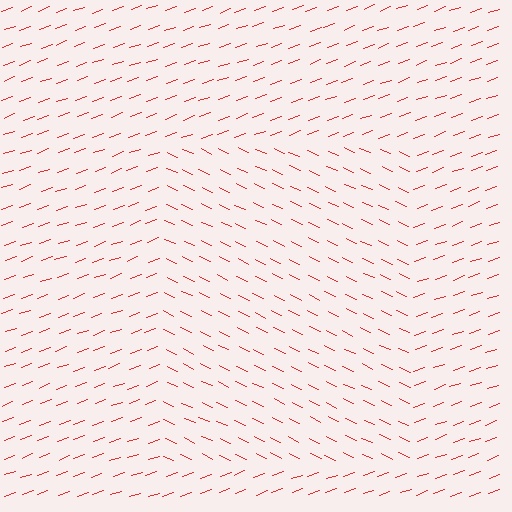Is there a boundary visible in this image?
Yes, there is a texture boundary formed by a change in line orientation.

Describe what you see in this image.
The image is filled with small red line segments. A rectangle region in the image has lines oriented differently from the surrounding lines, creating a visible texture boundary.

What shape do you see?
I see a rectangle.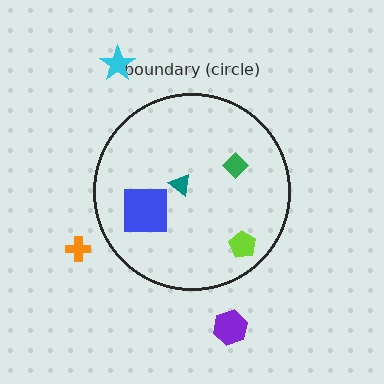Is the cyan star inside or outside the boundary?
Outside.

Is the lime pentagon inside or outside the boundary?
Inside.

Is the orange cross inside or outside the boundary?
Outside.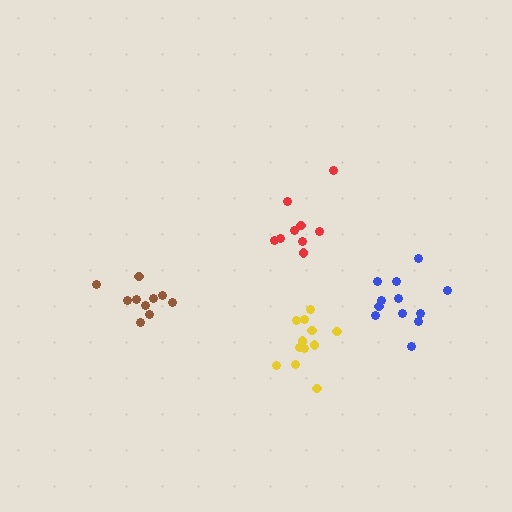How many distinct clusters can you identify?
There are 4 distinct clusters.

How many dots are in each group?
Group 1: 9 dots, Group 2: 12 dots, Group 3: 10 dots, Group 4: 12 dots (43 total).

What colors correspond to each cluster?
The clusters are colored: red, blue, brown, yellow.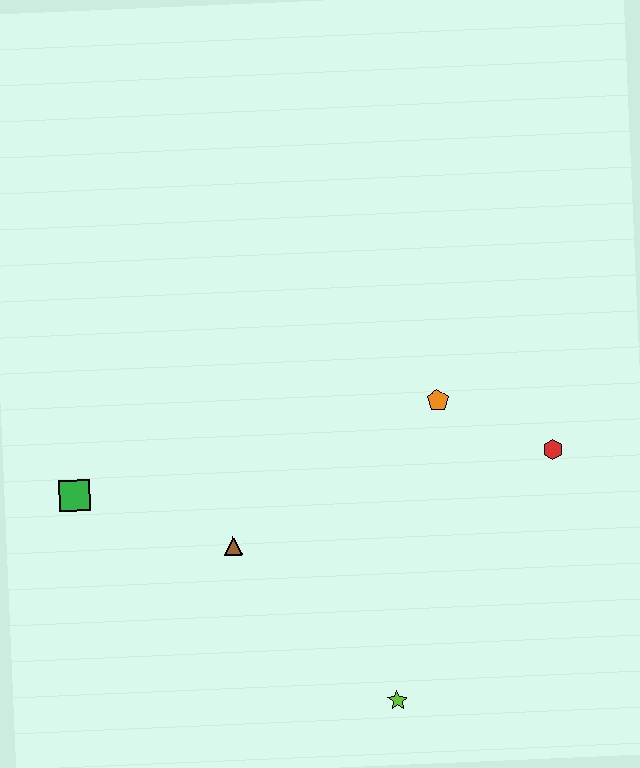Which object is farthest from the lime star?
The green square is farthest from the lime star.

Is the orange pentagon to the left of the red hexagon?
Yes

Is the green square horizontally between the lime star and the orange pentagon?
No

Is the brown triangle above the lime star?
Yes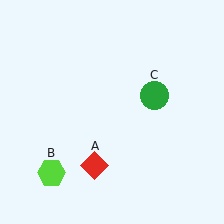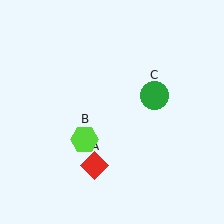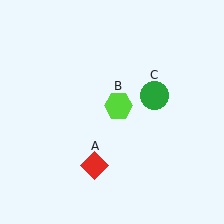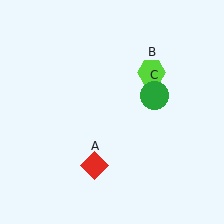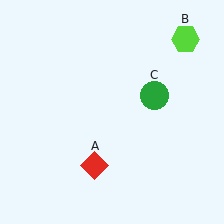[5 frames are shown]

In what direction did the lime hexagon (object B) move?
The lime hexagon (object B) moved up and to the right.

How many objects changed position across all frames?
1 object changed position: lime hexagon (object B).